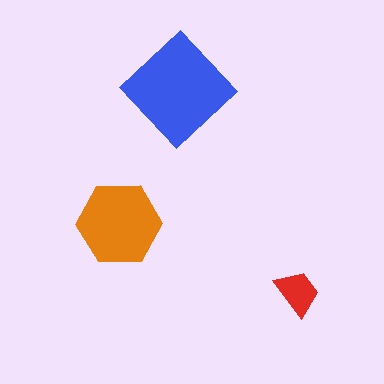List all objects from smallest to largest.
The red trapezoid, the orange hexagon, the blue diamond.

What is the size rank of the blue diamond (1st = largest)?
1st.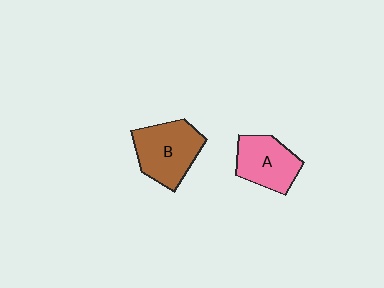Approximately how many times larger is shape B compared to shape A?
Approximately 1.2 times.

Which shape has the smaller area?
Shape A (pink).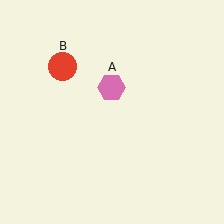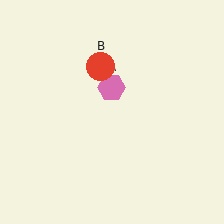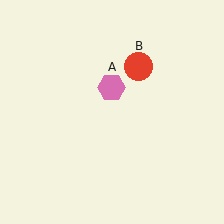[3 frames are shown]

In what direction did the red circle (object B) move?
The red circle (object B) moved right.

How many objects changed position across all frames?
1 object changed position: red circle (object B).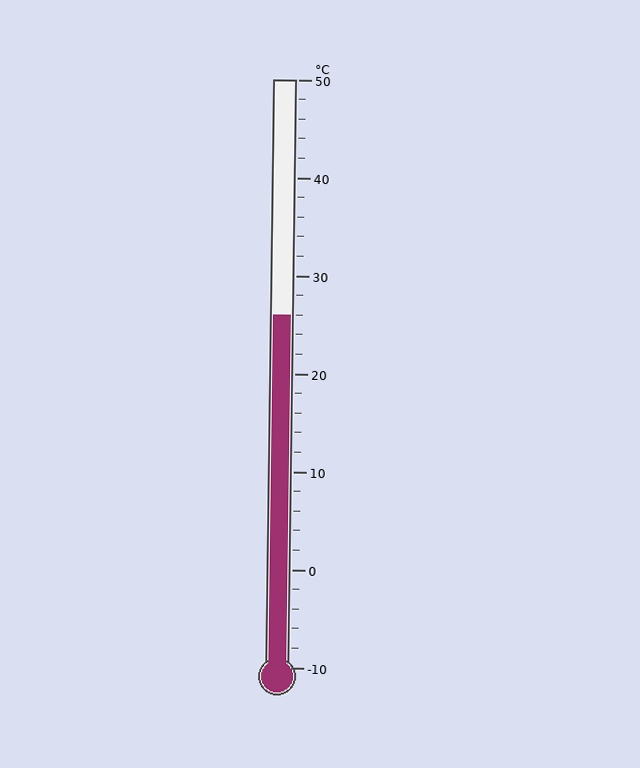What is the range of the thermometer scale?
The thermometer scale ranges from -10°C to 50°C.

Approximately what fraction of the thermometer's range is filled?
The thermometer is filled to approximately 60% of its range.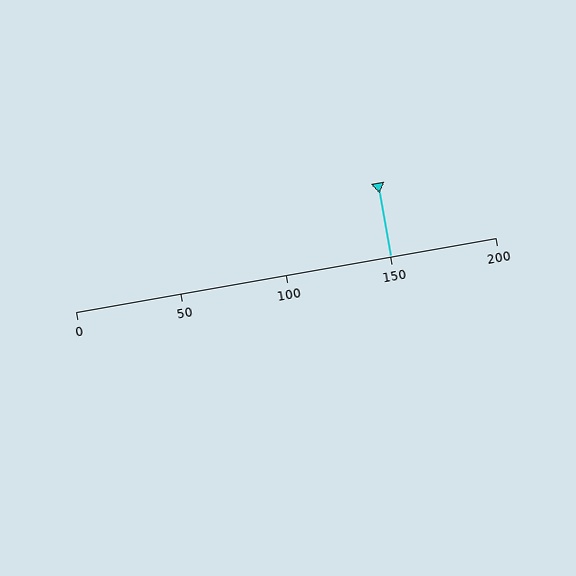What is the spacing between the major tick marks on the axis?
The major ticks are spaced 50 apart.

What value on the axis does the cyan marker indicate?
The marker indicates approximately 150.